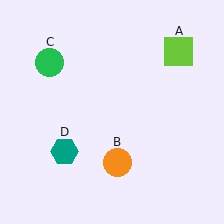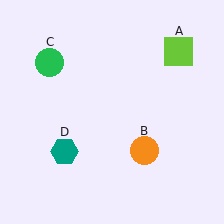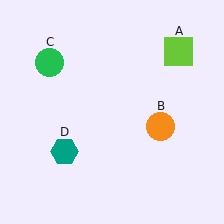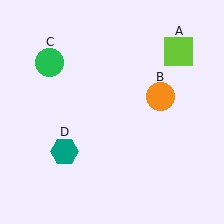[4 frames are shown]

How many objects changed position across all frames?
1 object changed position: orange circle (object B).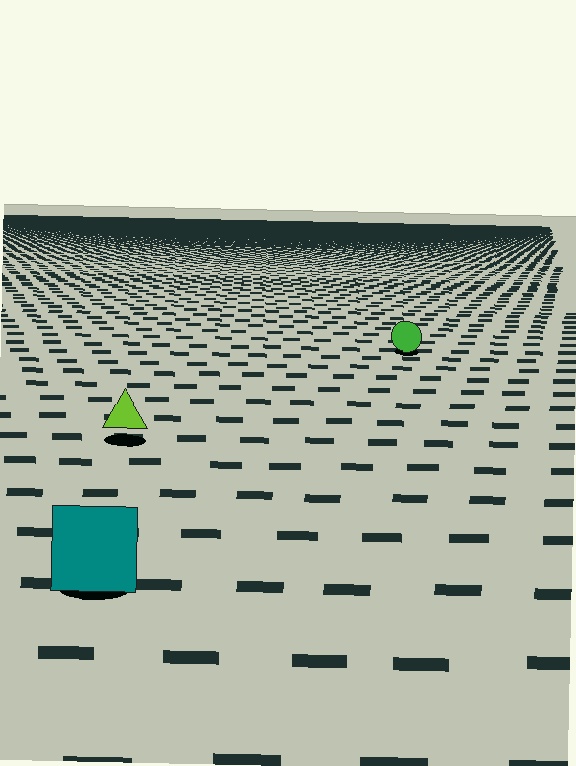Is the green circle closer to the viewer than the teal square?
No. The teal square is closer — you can tell from the texture gradient: the ground texture is coarser near it.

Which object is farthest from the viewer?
The green circle is farthest from the viewer. It appears smaller and the ground texture around it is denser.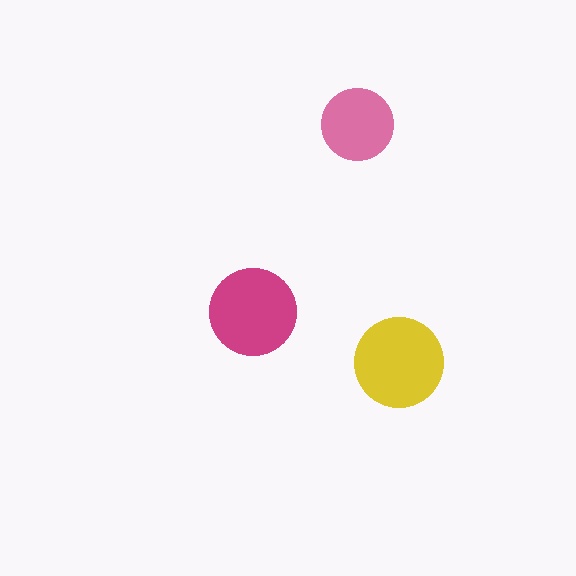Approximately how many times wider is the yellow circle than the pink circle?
About 1.5 times wider.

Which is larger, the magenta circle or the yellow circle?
The yellow one.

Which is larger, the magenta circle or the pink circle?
The magenta one.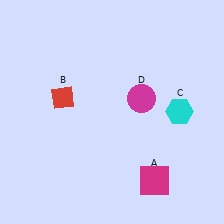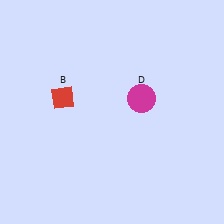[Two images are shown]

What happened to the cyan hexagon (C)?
The cyan hexagon (C) was removed in Image 2. It was in the top-right area of Image 1.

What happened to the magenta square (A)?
The magenta square (A) was removed in Image 2. It was in the bottom-right area of Image 1.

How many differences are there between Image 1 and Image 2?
There are 2 differences between the two images.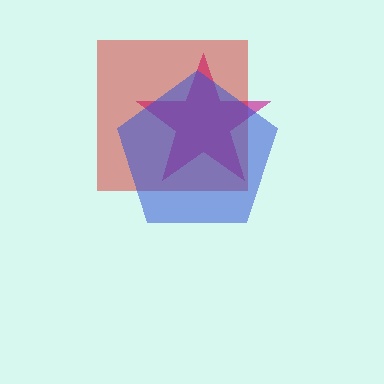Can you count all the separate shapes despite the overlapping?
Yes, there are 3 separate shapes.